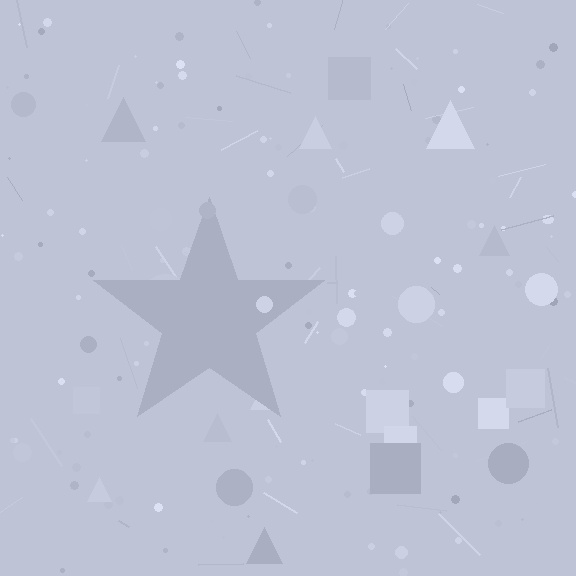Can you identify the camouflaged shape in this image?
The camouflaged shape is a star.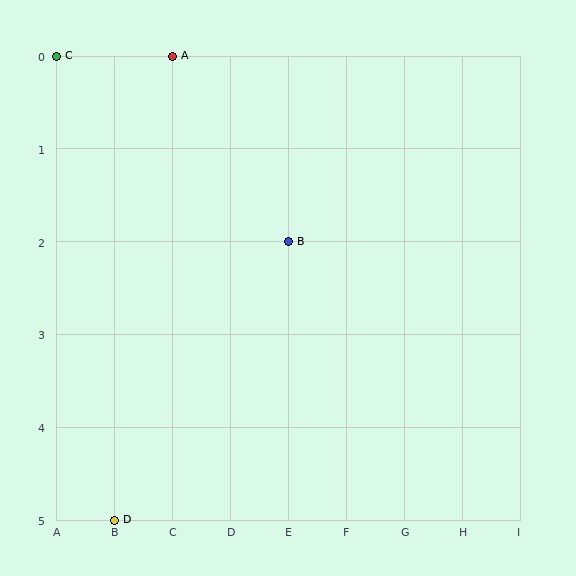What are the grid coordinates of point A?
Point A is at grid coordinates (C, 0).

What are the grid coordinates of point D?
Point D is at grid coordinates (B, 5).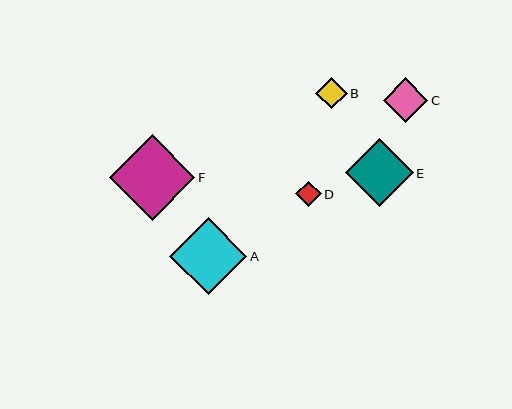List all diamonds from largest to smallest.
From largest to smallest: F, A, E, C, B, D.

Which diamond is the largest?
Diamond F is the largest with a size of approximately 85 pixels.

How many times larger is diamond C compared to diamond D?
Diamond C is approximately 1.7 times the size of diamond D.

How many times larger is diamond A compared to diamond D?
Diamond A is approximately 3.0 times the size of diamond D.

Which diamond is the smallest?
Diamond D is the smallest with a size of approximately 26 pixels.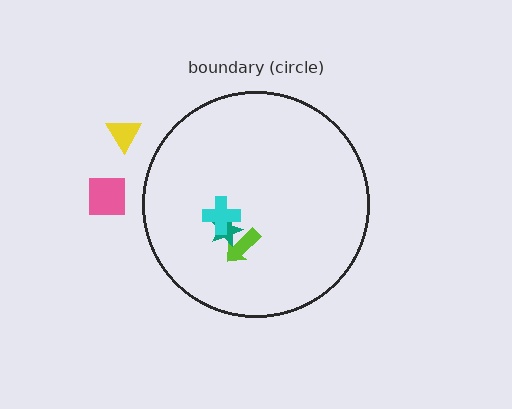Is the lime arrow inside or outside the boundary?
Inside.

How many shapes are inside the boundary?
3 inside, 2 outside.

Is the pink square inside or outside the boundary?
Outside.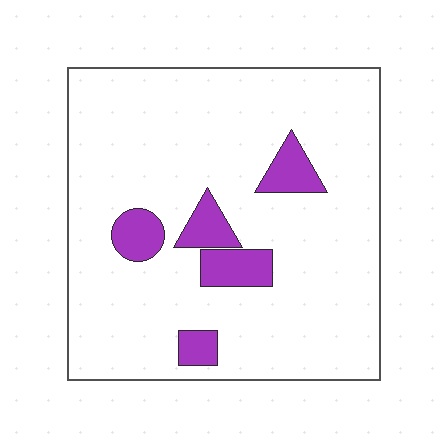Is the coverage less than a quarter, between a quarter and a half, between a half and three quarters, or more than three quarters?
Less than a quarter.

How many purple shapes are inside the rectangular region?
5.